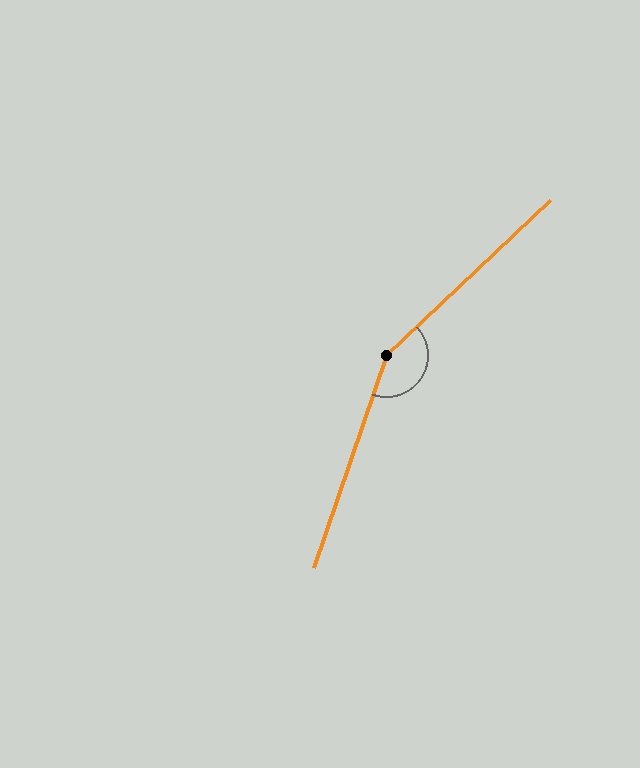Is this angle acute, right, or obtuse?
It is obtuse.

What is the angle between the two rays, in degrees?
Approximately 152 degrees.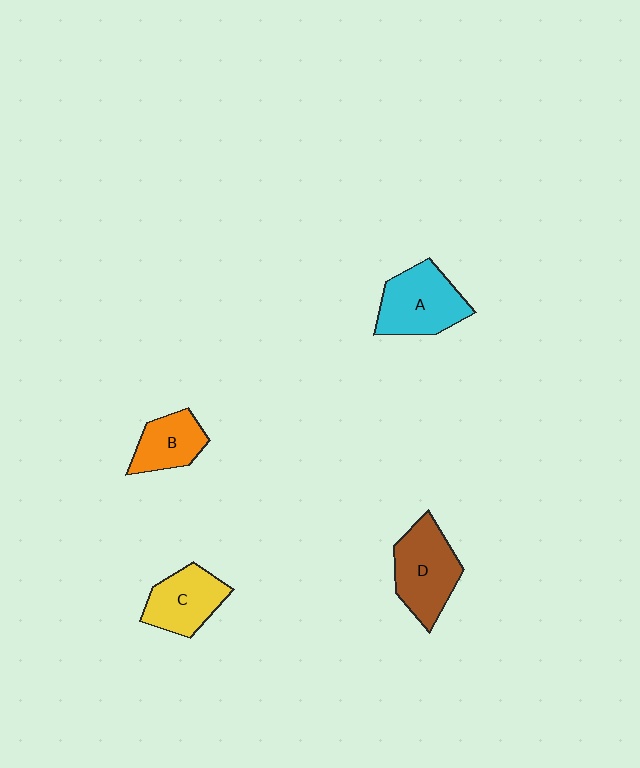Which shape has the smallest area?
Shape B (orange).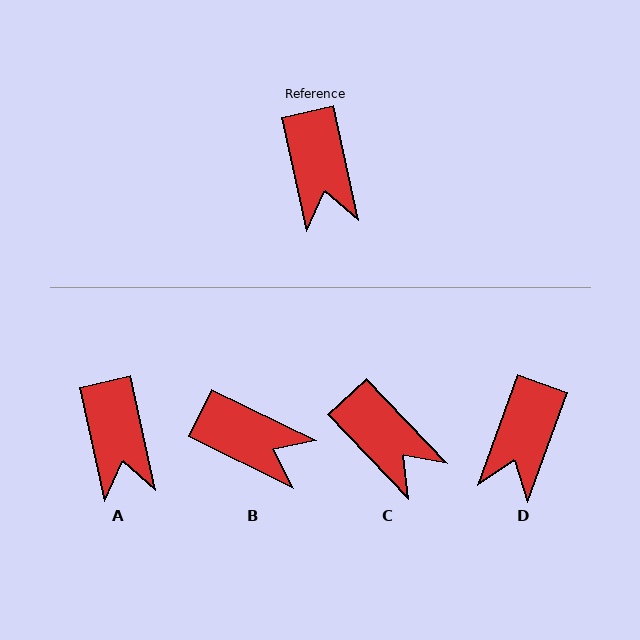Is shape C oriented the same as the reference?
No, it is off by about 31 degrees.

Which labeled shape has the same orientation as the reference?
A.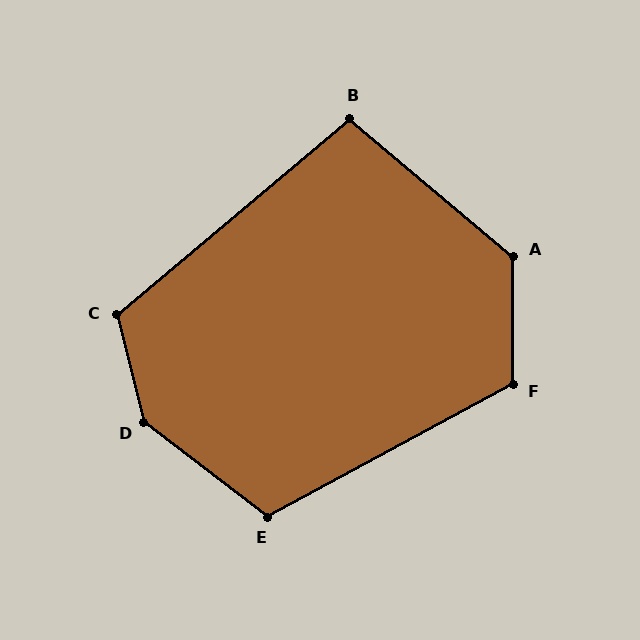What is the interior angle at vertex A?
Approximately 130 degrees (obtuse).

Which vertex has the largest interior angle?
D, at approximately 142 degrees.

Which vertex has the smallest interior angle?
B, at approximately 100 degrees.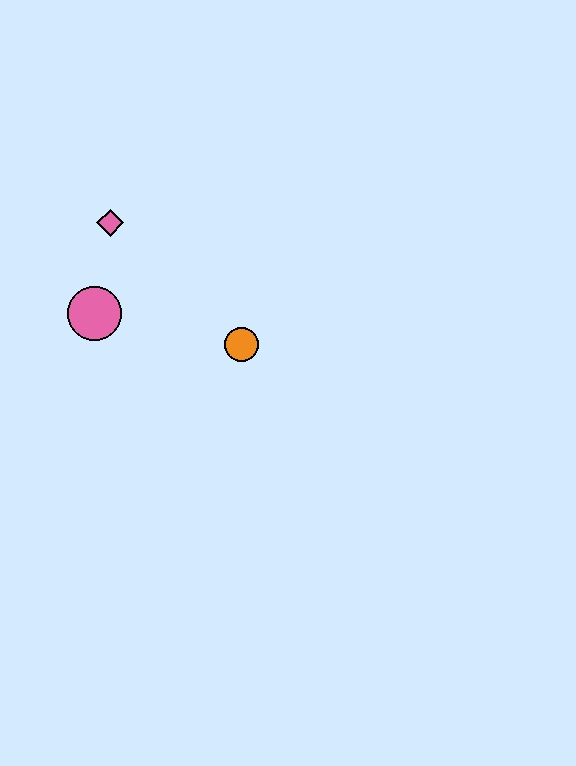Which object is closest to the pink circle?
The pink diamond is closest to the pink circle.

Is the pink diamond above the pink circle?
Yes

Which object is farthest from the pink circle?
The orange circle is farthest from the pink circle.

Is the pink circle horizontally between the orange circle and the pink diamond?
No